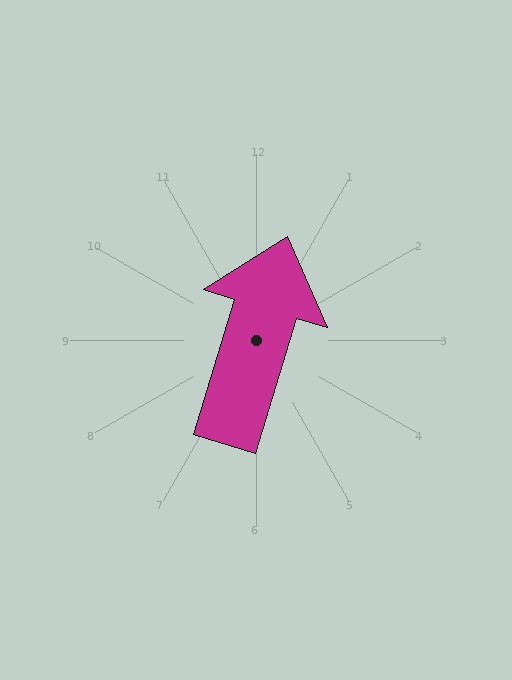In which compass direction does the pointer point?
North.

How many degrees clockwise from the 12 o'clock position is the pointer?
Approximately 17 degrees.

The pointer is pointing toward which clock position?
Roughly 1 o'clock.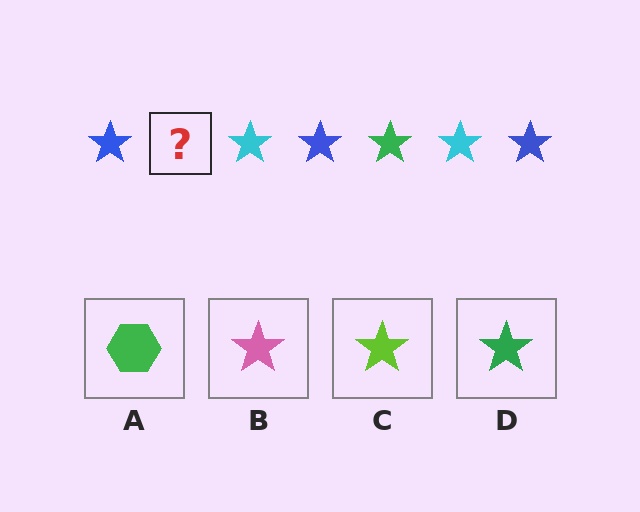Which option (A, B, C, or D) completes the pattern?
D.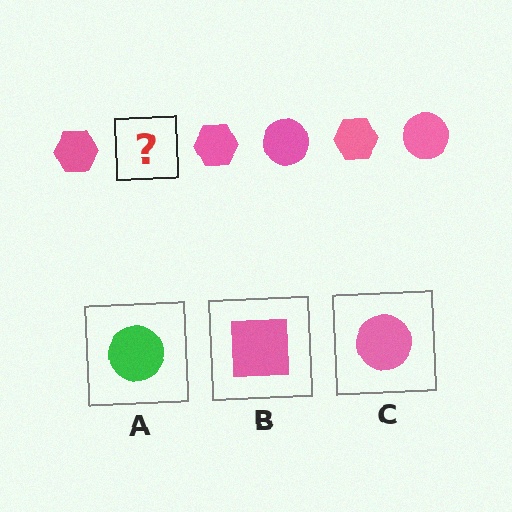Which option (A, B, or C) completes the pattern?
C.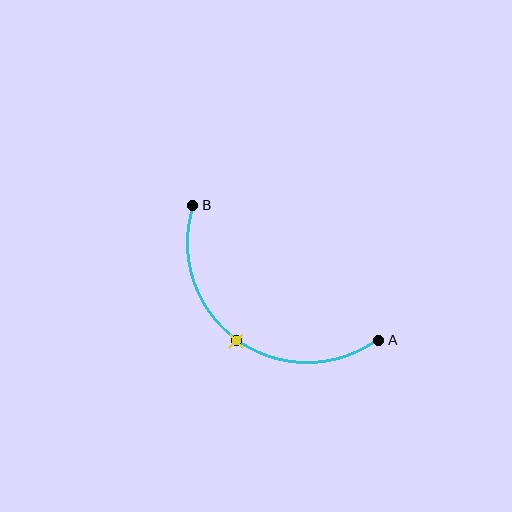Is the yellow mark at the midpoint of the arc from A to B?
Yes. The yellow mark lies on the arc at equal arc-length from both A and B — it is the arc midpoint.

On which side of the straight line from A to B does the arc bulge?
The arc bulges below and to the left of the straight line connecting A and B.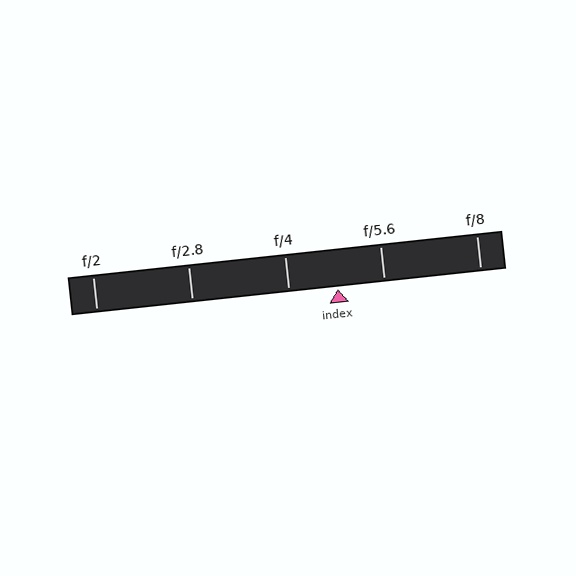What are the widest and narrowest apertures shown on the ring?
The widest aperture shown is f/2 and the narrowest is f/8.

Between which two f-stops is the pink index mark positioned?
The index mark is between f/4 and f/5.6.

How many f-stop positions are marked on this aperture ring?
There are 5 f-stop positions marked.